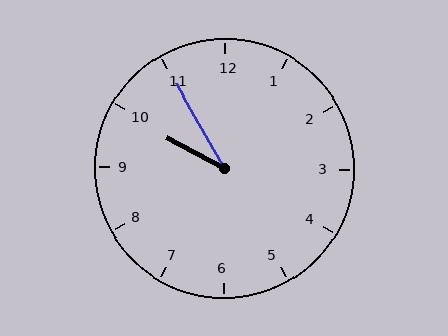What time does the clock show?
9:55.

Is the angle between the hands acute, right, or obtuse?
It is acute.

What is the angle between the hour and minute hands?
Approximately 32 degrees.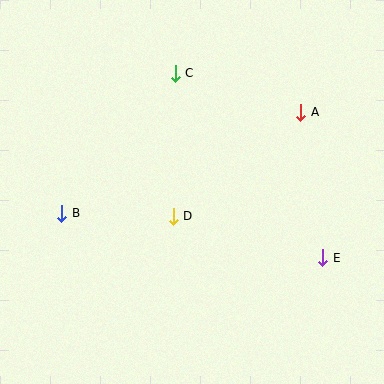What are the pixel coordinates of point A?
Point A is at (301, 112).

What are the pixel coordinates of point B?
Point B is at (62, 213).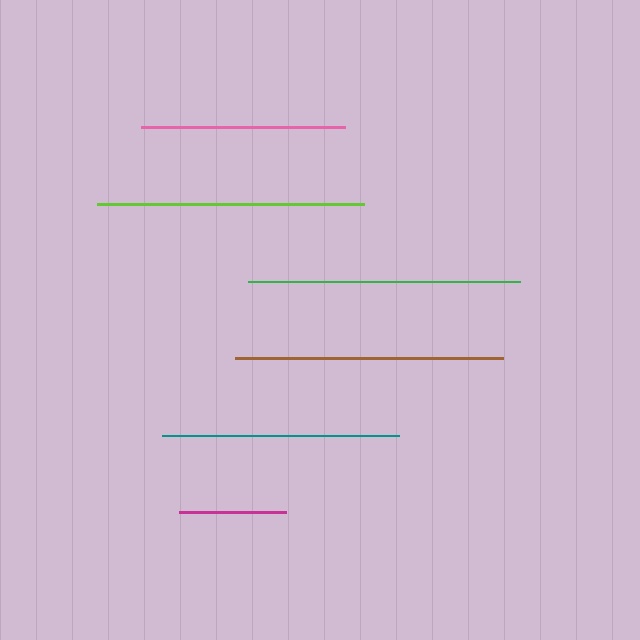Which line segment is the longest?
The green line is the longest at approximately 273 pixels.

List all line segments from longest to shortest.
From longest to shortest: green, brown, lime, teal, pink, magenta.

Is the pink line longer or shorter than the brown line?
The brown line is longer than the pink line.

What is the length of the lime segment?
The lime segment is approximately 268 pixels long.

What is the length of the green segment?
The green segment is approximately 273 pixels long.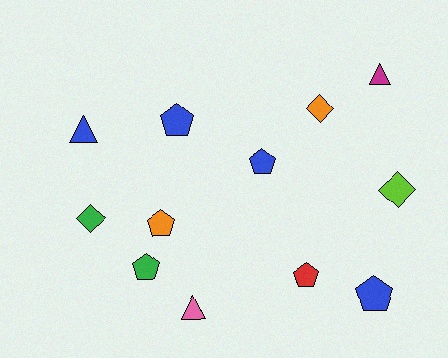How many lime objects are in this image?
There is 1 lime object.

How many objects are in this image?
There are 12 objects.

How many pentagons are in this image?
There are 6 pentagons.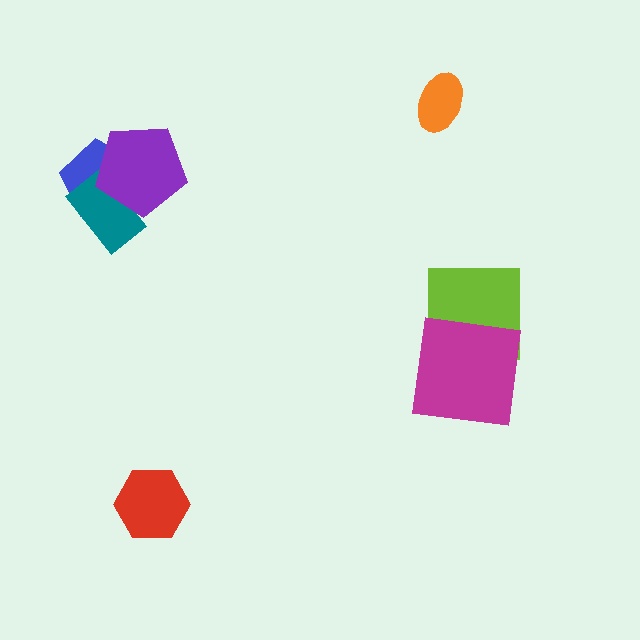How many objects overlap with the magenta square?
1 object overlaps with the magenta square.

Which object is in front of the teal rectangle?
The purple pentagon is in front of the teal rectangle.